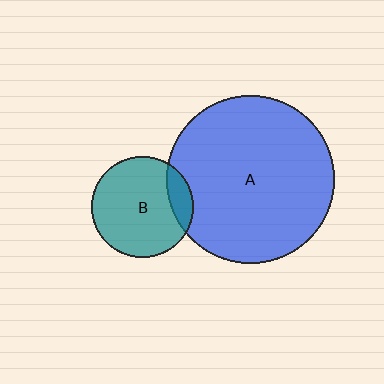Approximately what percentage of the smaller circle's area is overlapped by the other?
Approximately 15%.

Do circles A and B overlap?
Yes.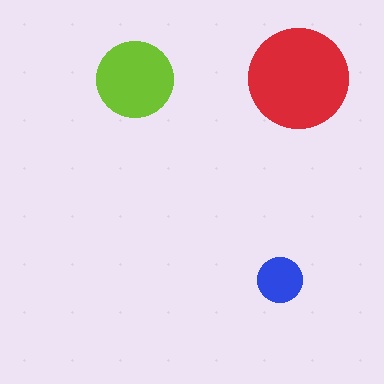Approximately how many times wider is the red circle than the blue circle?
About 2 times wider.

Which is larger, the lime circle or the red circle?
The red one.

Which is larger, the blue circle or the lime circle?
The lime one.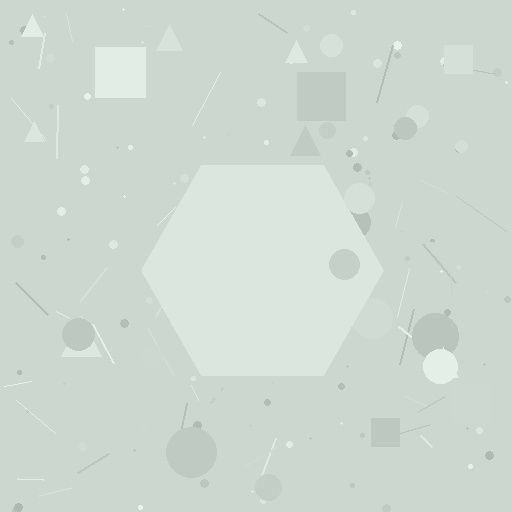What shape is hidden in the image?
A hexagon is hidden in the image.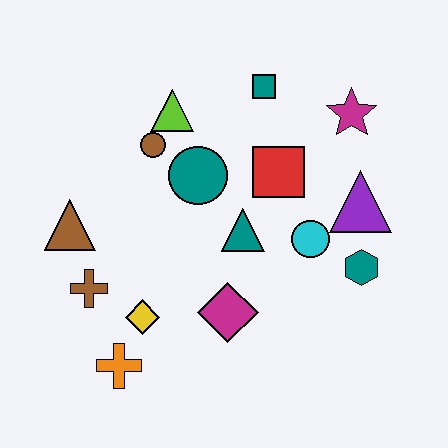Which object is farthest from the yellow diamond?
The magenta star is farthest from the yellow diamond.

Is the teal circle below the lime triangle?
Yes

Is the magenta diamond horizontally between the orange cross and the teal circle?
No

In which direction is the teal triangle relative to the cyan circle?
The teal triangle is to the left of the cyan circle.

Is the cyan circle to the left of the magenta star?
Yes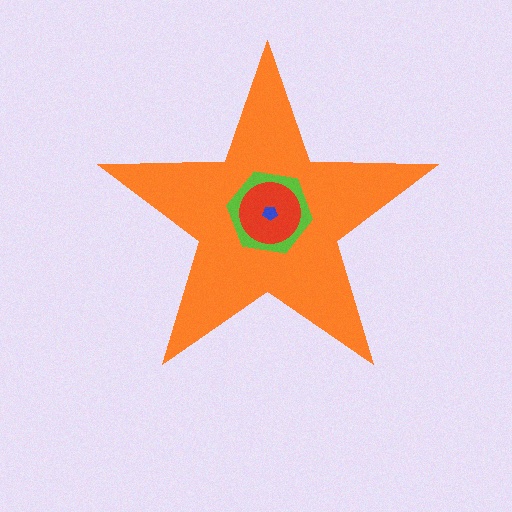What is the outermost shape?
The orange star.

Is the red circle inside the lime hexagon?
Yes.